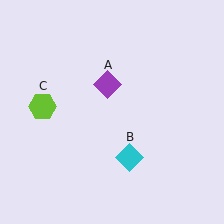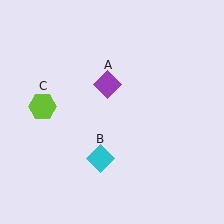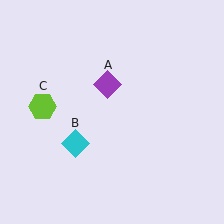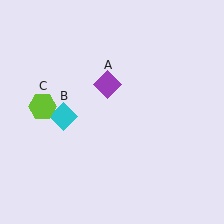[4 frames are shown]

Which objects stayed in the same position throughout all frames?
Purple diamond (object A) and lime hexagon (object C) remained stationary.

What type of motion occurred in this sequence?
The cyan diamond (object B) rotated clockwise around the center of the scene.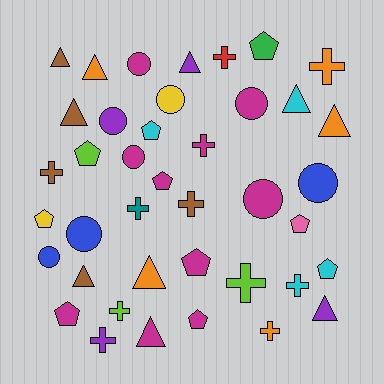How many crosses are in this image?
There are 11 crosses.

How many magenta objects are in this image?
There are 10 magenta objects.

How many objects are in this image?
There are 40 objects.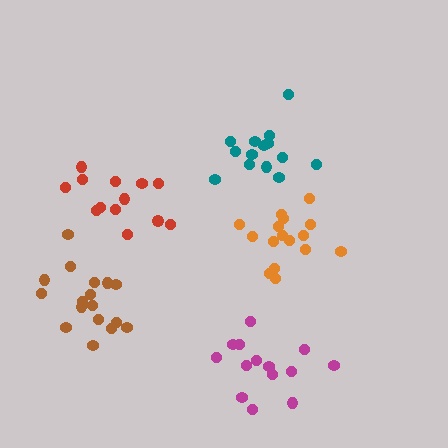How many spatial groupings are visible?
There are 5 spatial groupings.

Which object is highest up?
The teal cluster is topmost.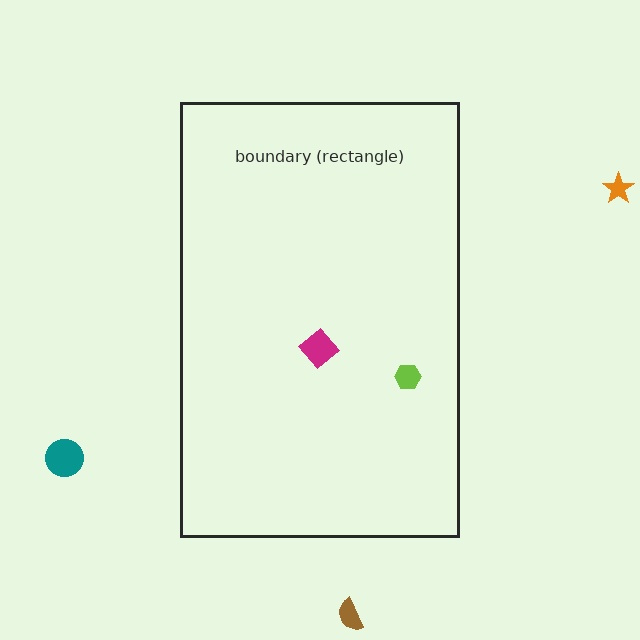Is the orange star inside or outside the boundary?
Outside.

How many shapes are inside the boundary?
2 inside, 3 outside.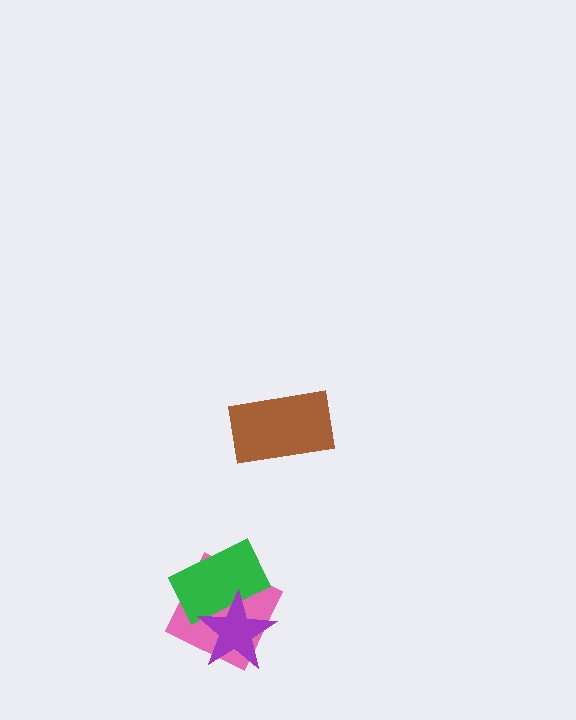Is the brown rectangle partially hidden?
No, no other shape covers it.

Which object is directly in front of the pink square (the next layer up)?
The green rectangle is directly in front of the pink square.